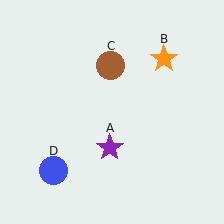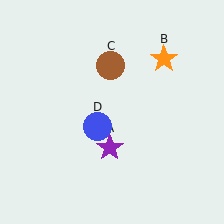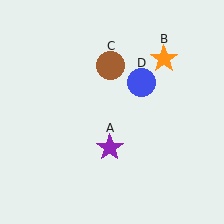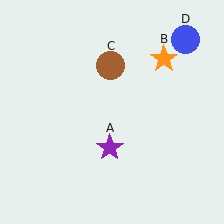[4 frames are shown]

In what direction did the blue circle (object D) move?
The blue circle (object D) moved up and to the right.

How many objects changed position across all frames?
1 object changed position: blue circle (object D).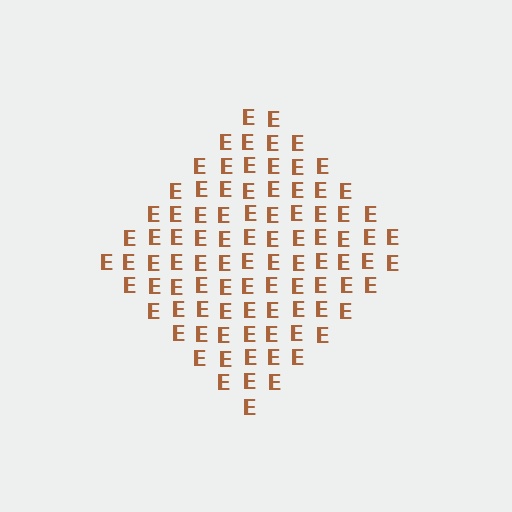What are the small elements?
The small elements are letter E's.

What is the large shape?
The large shape is a diamond.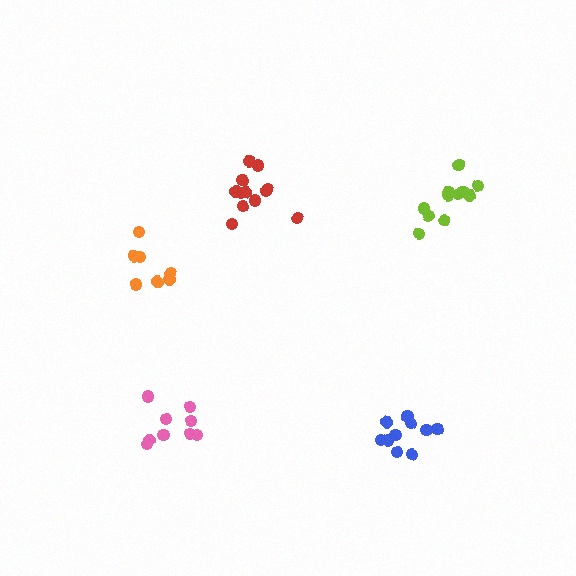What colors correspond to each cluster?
The clusters are colored: blue, lime, red, pink, orange.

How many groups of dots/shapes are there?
There are 5 groups.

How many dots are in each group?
Group 1: 10 dots, Group 2: 12 dots, Group 3: 12 dots, Group 4: 9 dots, Group 5: 7 dots (50 total).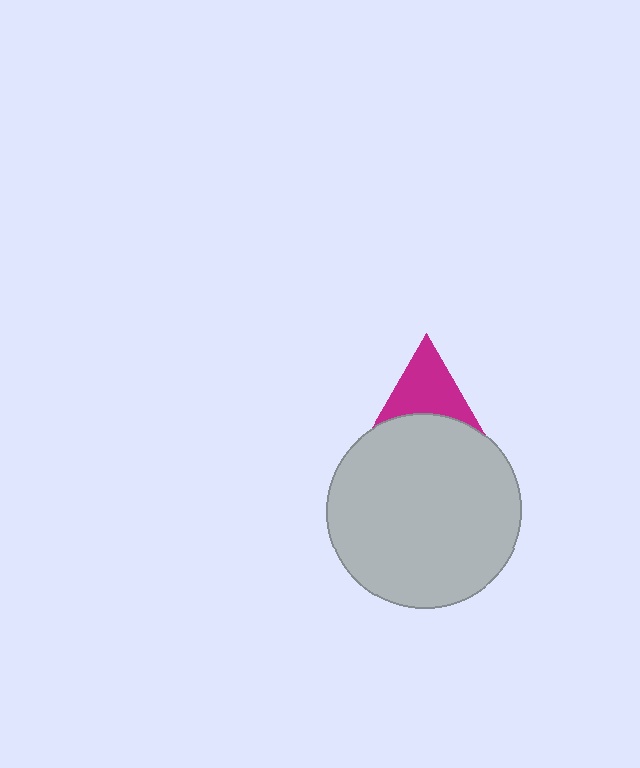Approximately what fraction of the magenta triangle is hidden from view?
Roughly 49% of the magenta triangle is hidden behind the light gray circle.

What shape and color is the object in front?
The object in front is a light gray circle.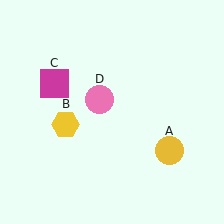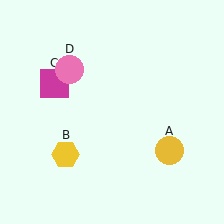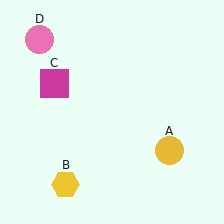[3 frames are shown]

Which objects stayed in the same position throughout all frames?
Yellow circle (object A) and magenta square (object C) remained stationary.